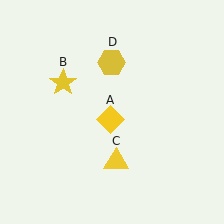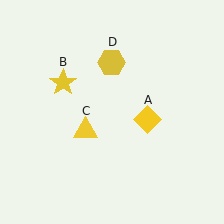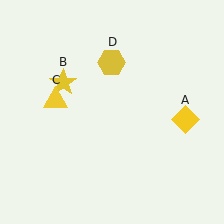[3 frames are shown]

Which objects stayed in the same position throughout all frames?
Yellow star (object B) and yellow hexagon (object D) remained stationary.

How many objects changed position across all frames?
2 objects changed position: yellow diamond (object A), yellow triangle (object C).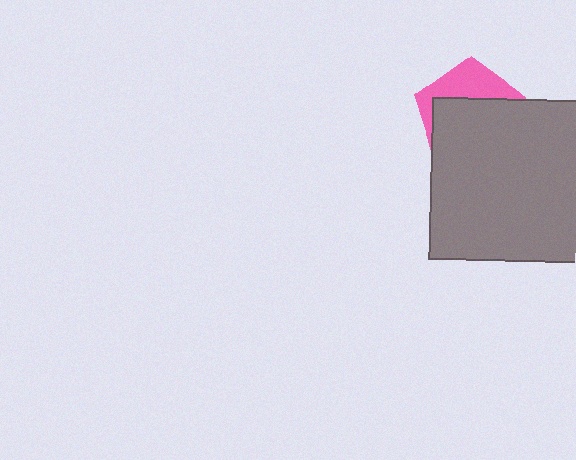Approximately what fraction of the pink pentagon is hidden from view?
Roughly 64% of the pink pentagon is hidden behind the gray square.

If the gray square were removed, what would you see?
You would see the complete pink pentagon.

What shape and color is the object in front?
The object in front is a gray square.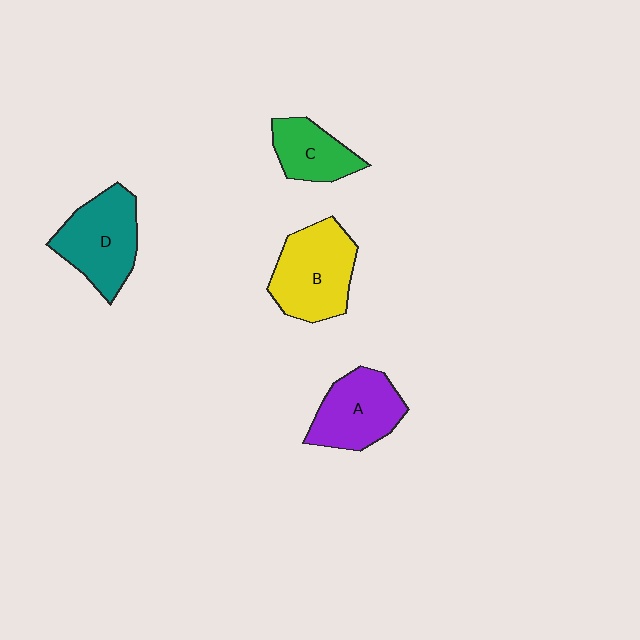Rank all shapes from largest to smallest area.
From largest to smallest: B (yellow), D (teal), A (purple), C (green).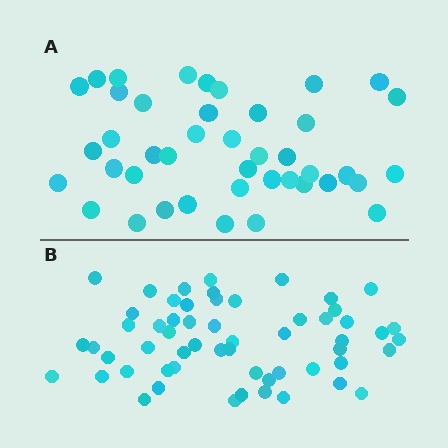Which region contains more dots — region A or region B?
Region B (the bottom region) has more dots.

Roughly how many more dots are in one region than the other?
Region B has approximately 15 more dots than region A.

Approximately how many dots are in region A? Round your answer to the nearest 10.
About 40 dots. (The exact count is 42, which rounds to 40.)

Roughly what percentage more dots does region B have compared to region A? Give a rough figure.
About 35% more.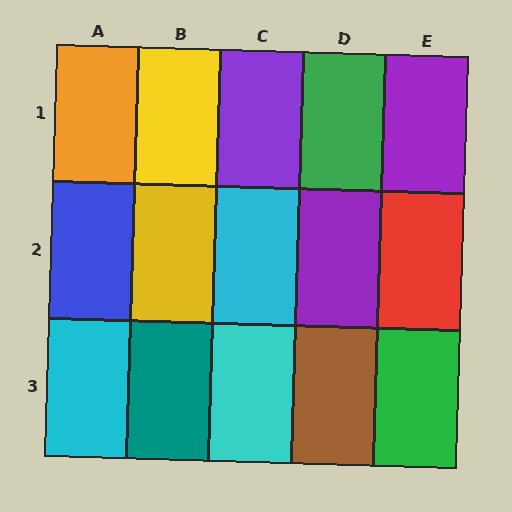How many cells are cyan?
3 cells are cyan.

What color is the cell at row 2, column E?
Red.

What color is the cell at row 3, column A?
Cyan.